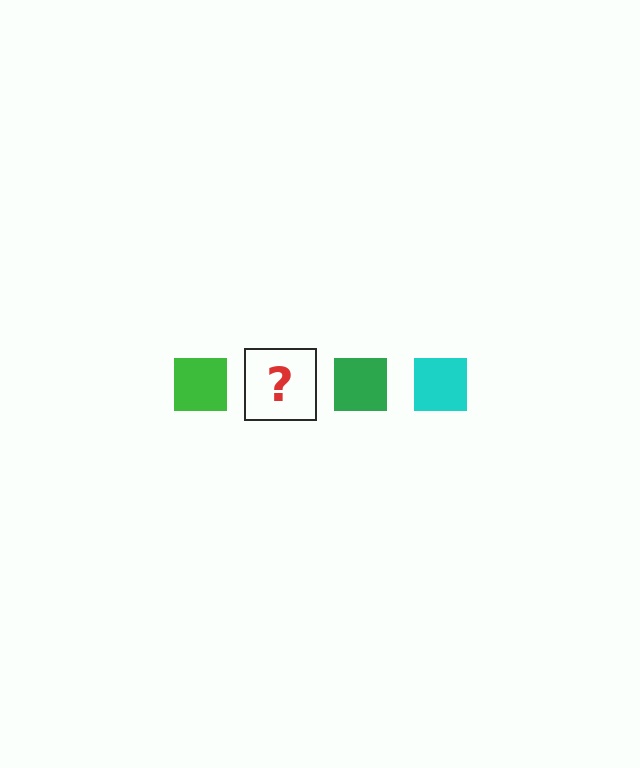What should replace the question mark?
The question mark should be replaced with a cyan square.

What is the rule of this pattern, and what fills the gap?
The rule is that the pattern cycles through green, cyan squares. The gap should be filled with a cyan square.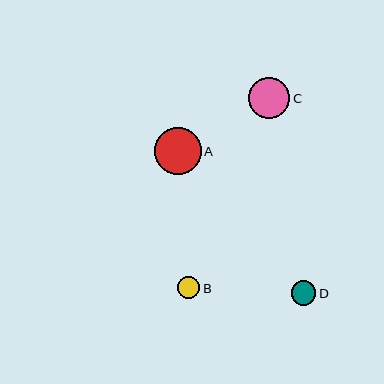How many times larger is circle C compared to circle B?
Circle C is approximately 1.8 times the size of circle B.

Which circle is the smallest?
Circle B is the smallest with a size of approximately 22 pixels.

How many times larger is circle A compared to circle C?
Circle A is approximately 1.2 times the size of circle C.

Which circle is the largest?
Circle A is the largest with a size of approximately 47 pixels.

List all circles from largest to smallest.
From largest to smallest: A, C, D, B.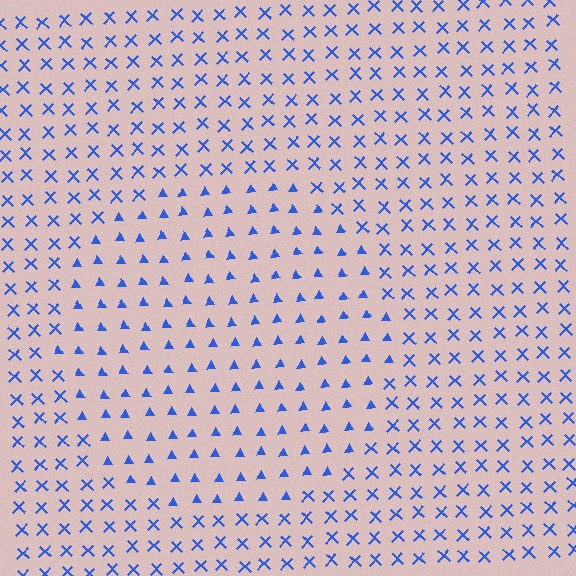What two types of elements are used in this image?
The image uses triangles inside the circle region and X marks outside it.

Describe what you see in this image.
The image is filled with small blue elements arranged in a uniform grid. A circle-shaped region contains triangles, while the surrounding area contains X marks. The boundary is defined purely by the change in element shape.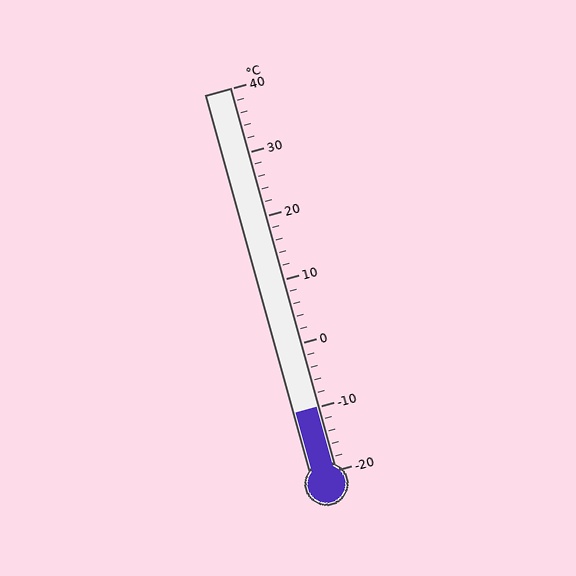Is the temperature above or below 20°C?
The temperature is below 20°C.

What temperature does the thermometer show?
The thermometer shows approximately -10°C.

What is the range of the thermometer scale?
The thermometer scale ranges from -20°C to 40°C.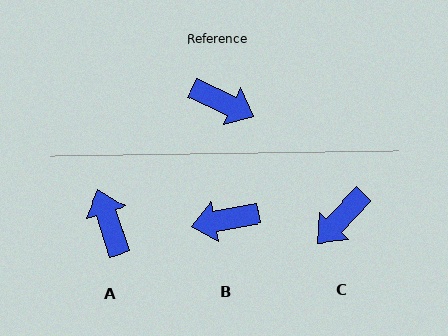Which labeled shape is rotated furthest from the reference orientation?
B, about 143 degrees away.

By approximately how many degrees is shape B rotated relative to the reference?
Approximately 143 degrees clockwise.